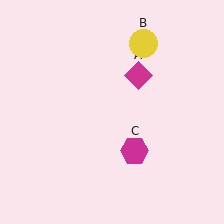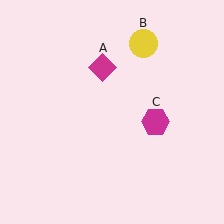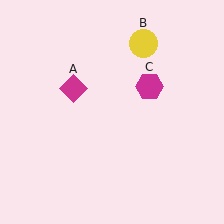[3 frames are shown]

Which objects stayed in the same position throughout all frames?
Yellow circle (object B) remained stationary.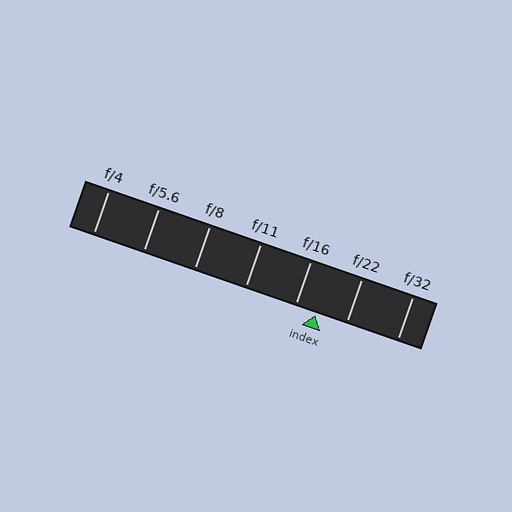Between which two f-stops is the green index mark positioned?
The index mark is between f/16 and f/22.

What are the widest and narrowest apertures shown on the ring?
The widest aperture shown is f/4 and the narrowest is f/32.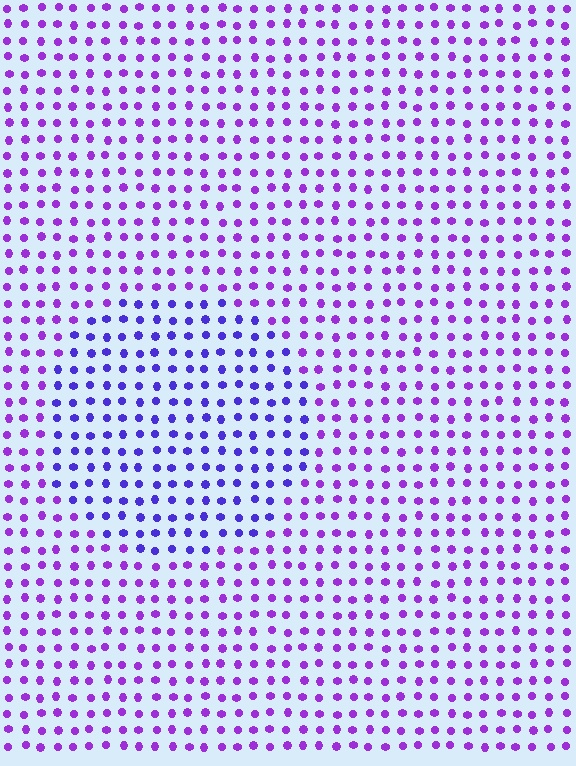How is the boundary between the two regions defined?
The boundary is defined purely by a slight shift in hue (about 30 degrees). Spacing, size, and orientation are identical on both sides.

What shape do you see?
I see a circle.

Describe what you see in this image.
The image is filled with small purple elements in a uniform arrangement. A circle-shaped region is visible where the elements are tinted to a slightly different hue, forming a subtle color boundary.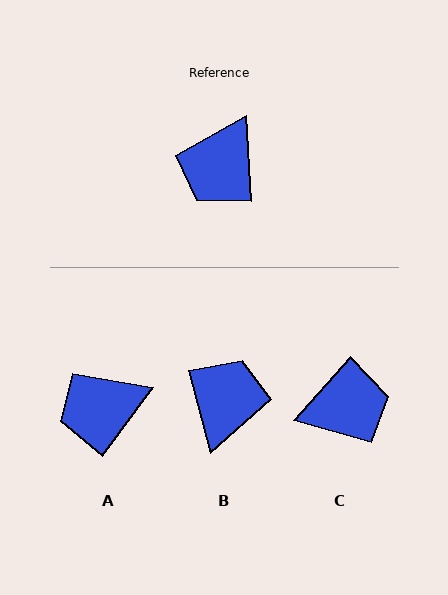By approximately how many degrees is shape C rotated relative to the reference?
Approximately 135 degrees counter-clockwise.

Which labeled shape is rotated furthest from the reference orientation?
B, about 169 degrees away.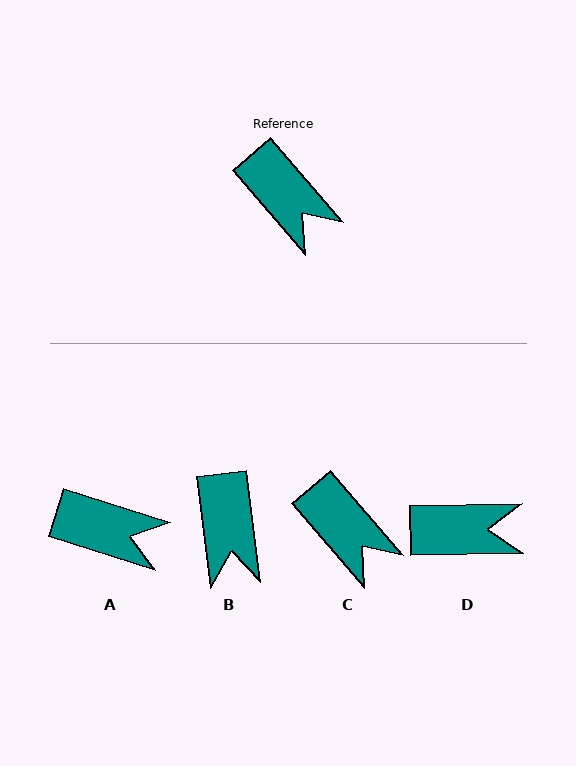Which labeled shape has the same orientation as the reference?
C.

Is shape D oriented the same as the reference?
No, it is off by about 51 degrees.